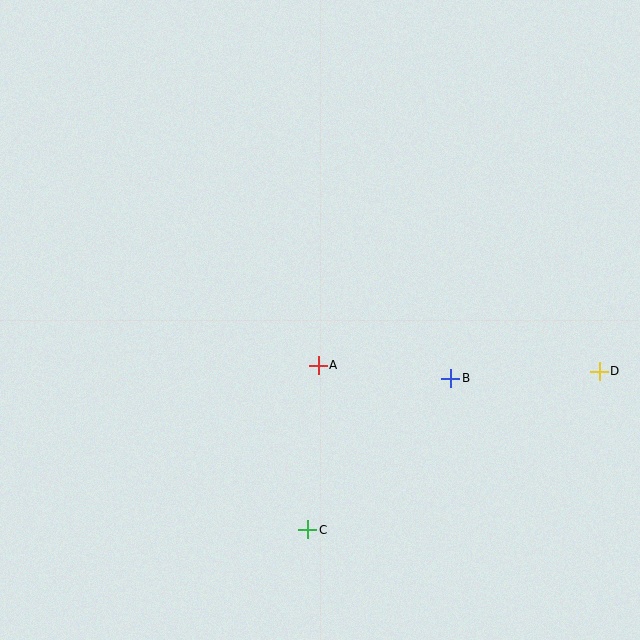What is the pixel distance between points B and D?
The distance between B and D is 149 pixels.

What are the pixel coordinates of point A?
Point A is at (318, 365).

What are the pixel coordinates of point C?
Point C is at (308, 530).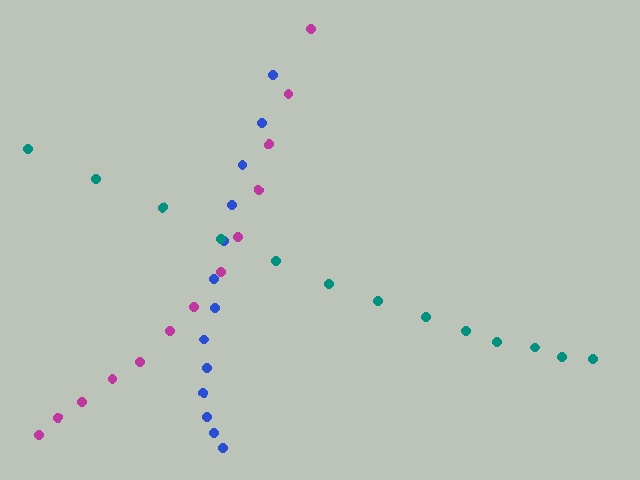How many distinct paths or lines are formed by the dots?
There are 3 distinct paths.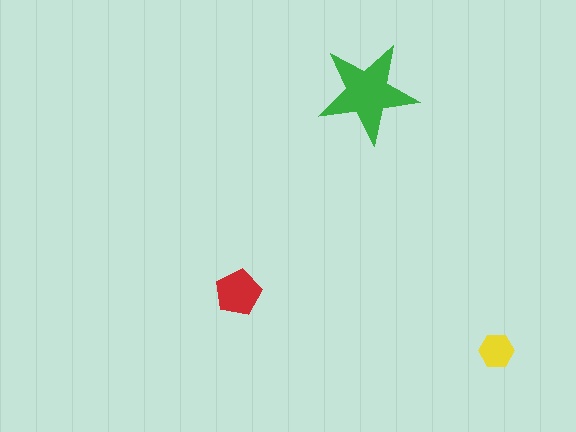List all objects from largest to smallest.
The green star, the red pentagon, the yellow hexagon.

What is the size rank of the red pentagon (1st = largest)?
2nd.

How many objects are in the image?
There are 3 objects in the image.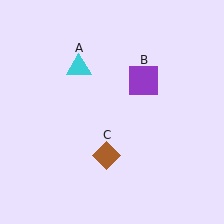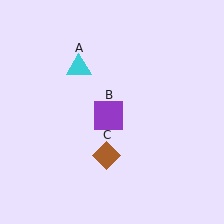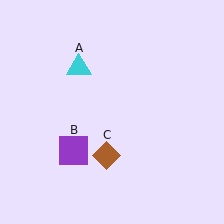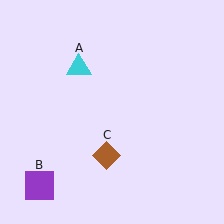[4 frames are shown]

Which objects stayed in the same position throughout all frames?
Cyan triangle (object A) and brown diamond (object C) remained stationary.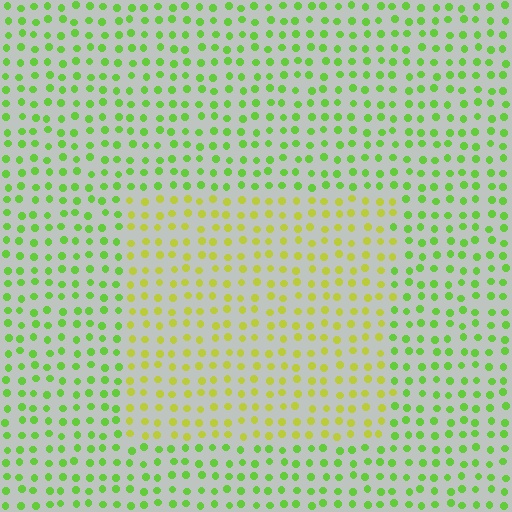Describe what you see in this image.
The image is filled with small lime elements in a uniform arrangement. A rectangle-shaped region is visible where the elements are tinted to a slightly different hue, forming a subtle color boundary.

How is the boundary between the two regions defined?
The boundary is defined purely by a slight shift in hue (about 36 degrees). Spacing, size, and orientation are identical on both sides.